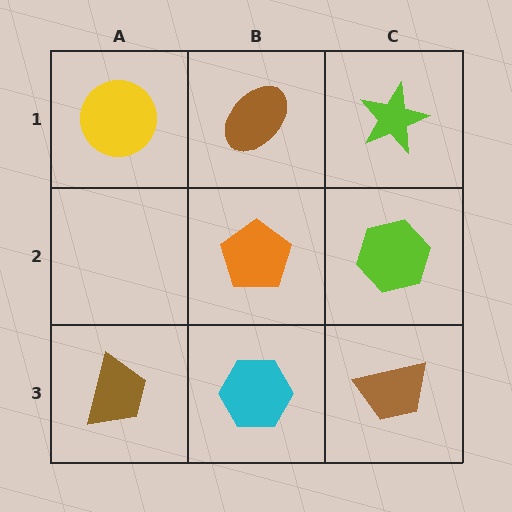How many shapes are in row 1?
3 shapes.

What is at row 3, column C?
A brown trapezoid.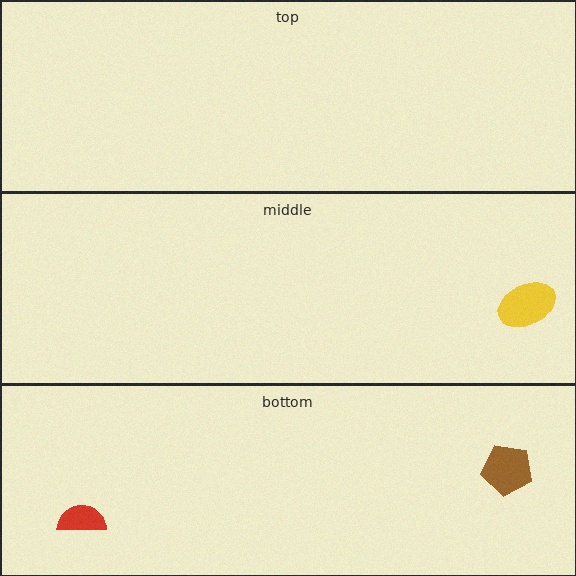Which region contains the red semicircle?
The bottom region.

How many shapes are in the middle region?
1.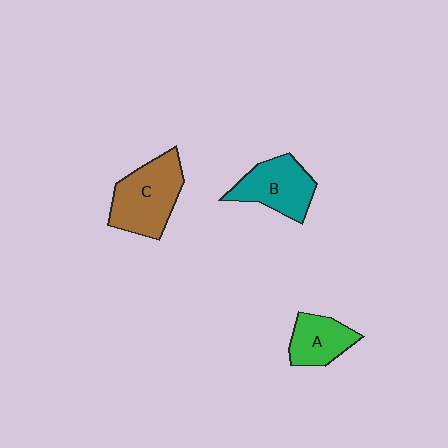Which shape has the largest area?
Shape C (brown).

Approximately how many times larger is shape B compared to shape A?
Approximately 1.3 times.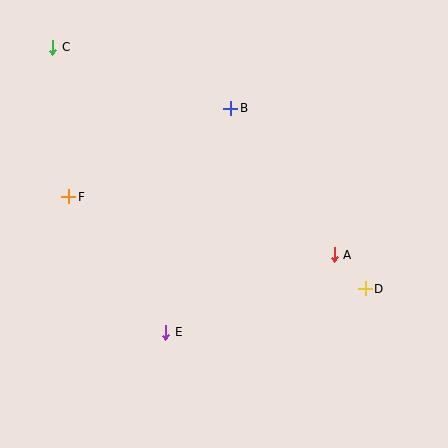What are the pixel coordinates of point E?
Point E is at (165, 333).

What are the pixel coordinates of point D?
Point D is at (365, 289).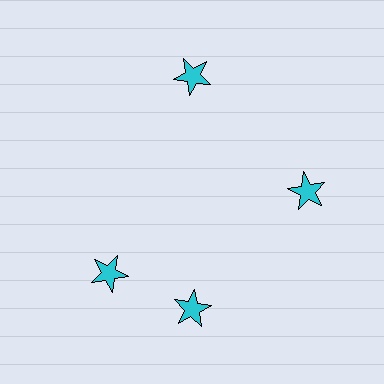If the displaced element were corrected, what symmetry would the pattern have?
It would have 4-fold rotational symmetry — the pattern would map onto itself every 90 degrees.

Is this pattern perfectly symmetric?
No. The 4 cyan stars are arranged in a ring, but one element near the 9 o'clock position is rotated out of alignment along the ring, breaking the 4-fold rotational symmetry.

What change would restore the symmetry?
The symmetry would be restored by rotating it back into even spacing with its neighbors so that all 4 stars sit at equal angles and equal distance from the center.